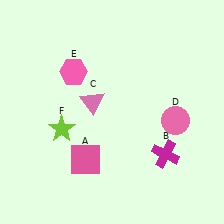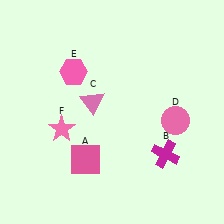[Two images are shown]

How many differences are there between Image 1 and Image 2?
There is 1 difference between the two images.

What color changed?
The star (F) changed from lime in Image 1 to pink in Image 2.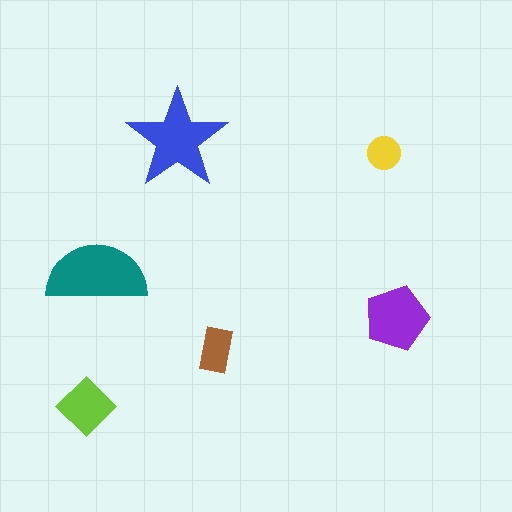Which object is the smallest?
The yellow circle.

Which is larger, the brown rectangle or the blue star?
The blue star.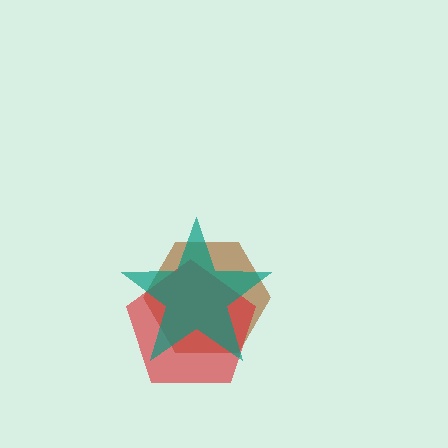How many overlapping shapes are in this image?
There are 3 overlapping shapes in the image.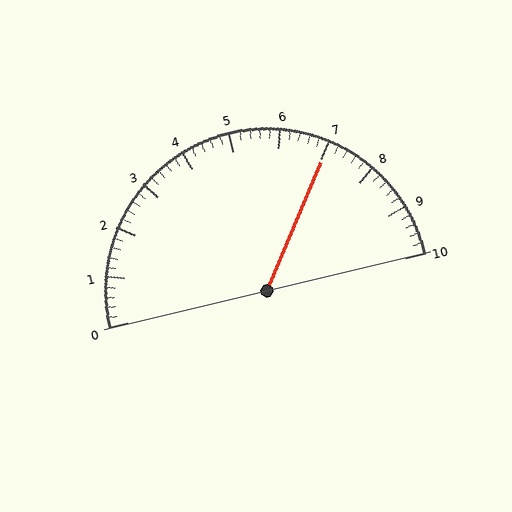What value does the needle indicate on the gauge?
The needle indicates approximately 7.0.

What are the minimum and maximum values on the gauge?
The gauge ranges from 0 to 10.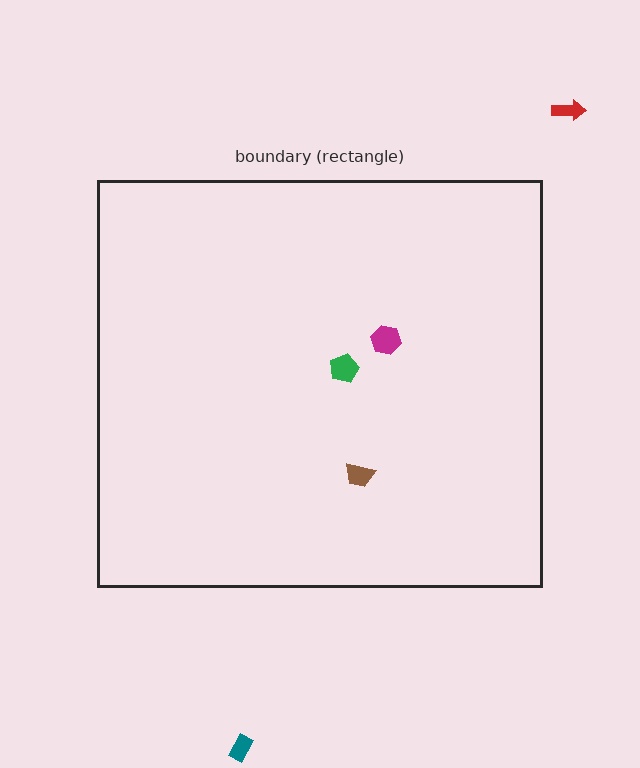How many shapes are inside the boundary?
3 inside, 2 outside.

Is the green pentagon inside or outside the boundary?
Inside.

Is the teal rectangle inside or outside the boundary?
Outside.